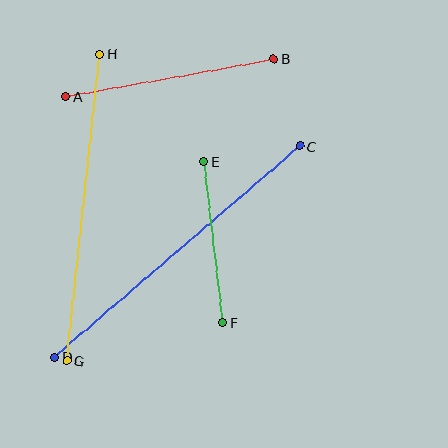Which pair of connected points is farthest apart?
Points C and D are farthest apart.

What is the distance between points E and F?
The distance is approximately 162 pixels.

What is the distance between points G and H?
The distance is approximately 308 pixels.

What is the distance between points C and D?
The distance is approximately 324 pixels.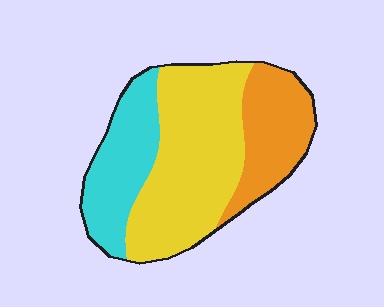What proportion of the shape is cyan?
Cyan takes up between a quarter and a half of the shape.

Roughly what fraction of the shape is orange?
Orange covers 24% of the shape.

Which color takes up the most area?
Yellow, at roughly 50%.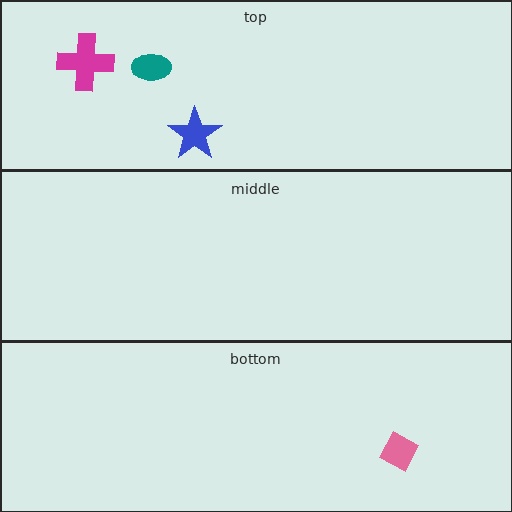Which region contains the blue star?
The top region.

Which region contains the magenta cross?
The top region.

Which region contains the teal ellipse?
The top region.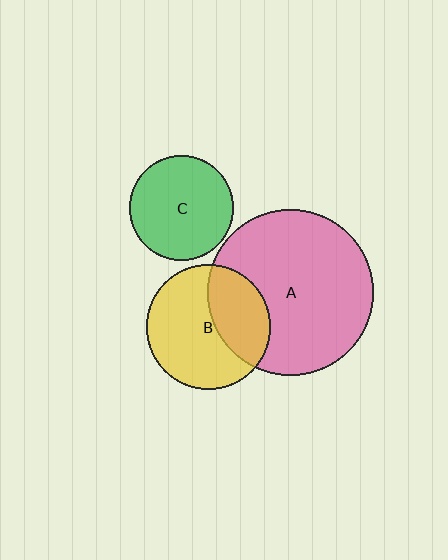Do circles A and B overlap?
Yes.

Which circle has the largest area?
Circle A (pink).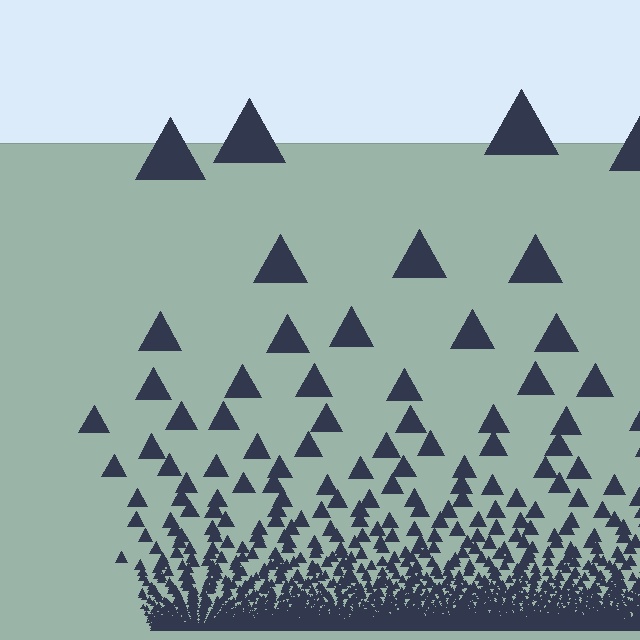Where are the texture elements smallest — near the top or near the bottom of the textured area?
Near the bottom.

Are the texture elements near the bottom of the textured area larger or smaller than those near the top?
Smaller. The gradient is inverted — elements near the bottom are smaller and denser.